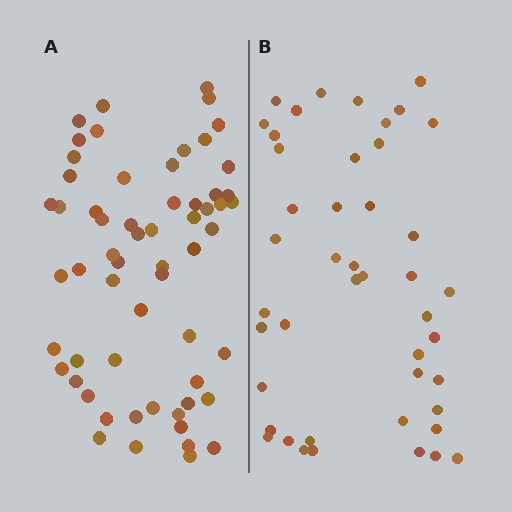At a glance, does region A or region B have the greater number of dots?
Region A (the left region) has more dots.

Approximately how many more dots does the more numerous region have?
Region A has approximately 15 more dots than region B.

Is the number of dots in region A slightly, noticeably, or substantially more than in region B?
Region A has noticeably more, but not dramatically so. The ratio is roughly 1.3 to 1.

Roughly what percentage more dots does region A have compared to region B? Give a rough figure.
About 35% more.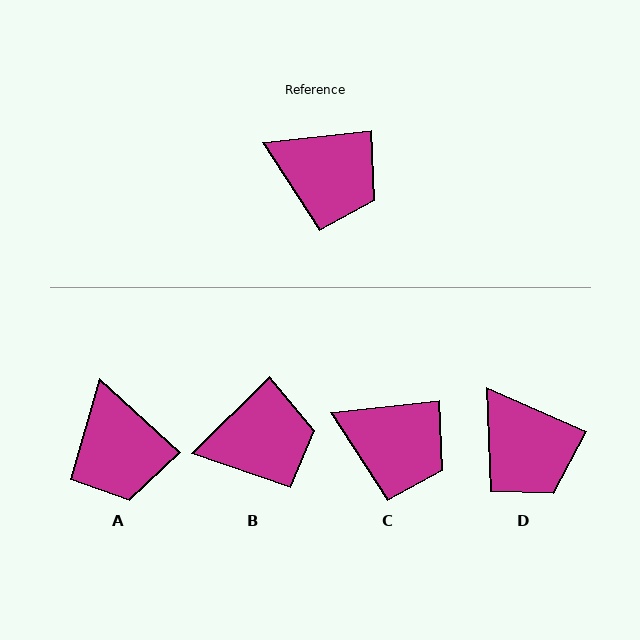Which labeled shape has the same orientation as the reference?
C.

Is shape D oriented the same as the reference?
No, it is off by about 30 degrees.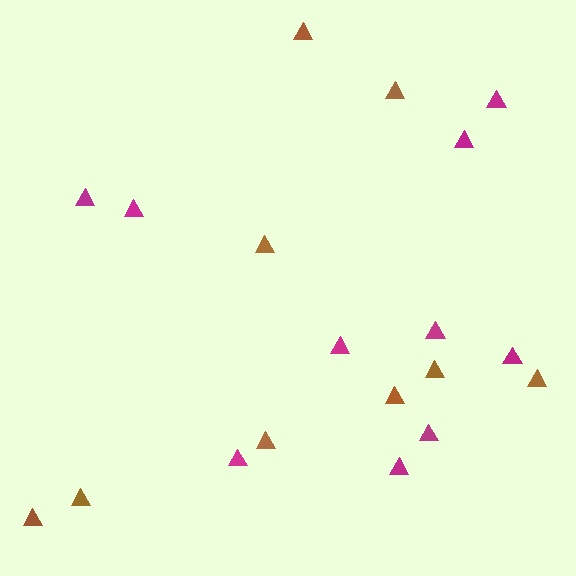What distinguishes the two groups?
There are 2 groups: one group of brown triangles (9) and one group of magenta triangles (10).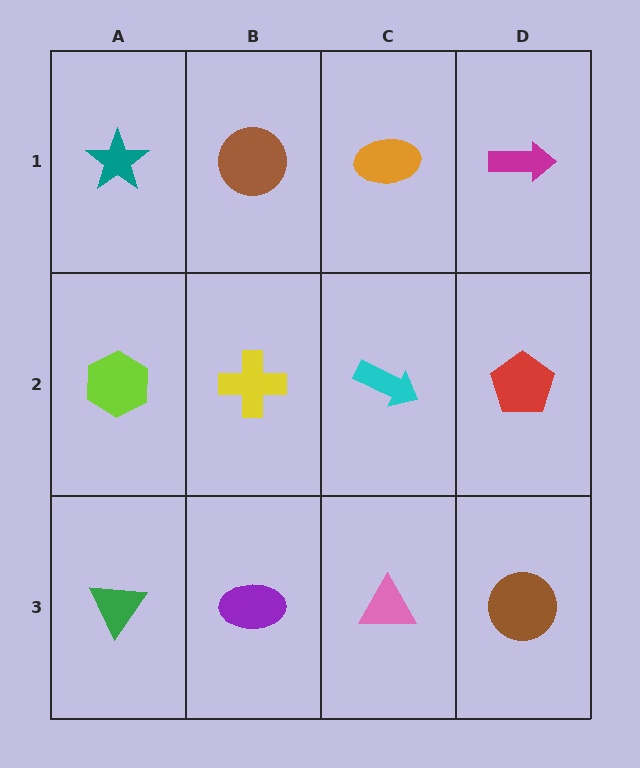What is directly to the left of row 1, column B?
A teal star.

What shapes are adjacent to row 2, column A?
A teal star (row 1, column A), a green triangle (row 3, column A), a yellow cross (row 2, column B).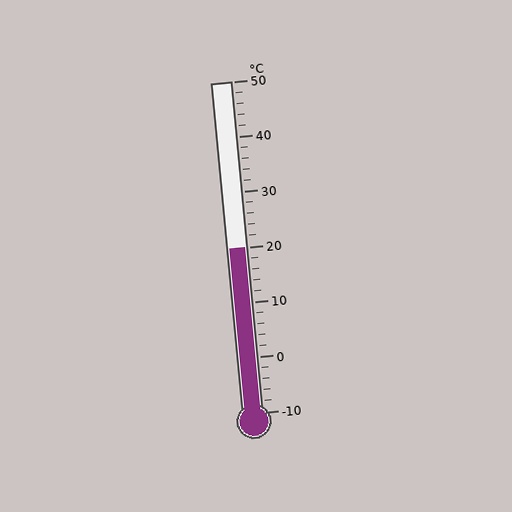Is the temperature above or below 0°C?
The temperature is above 0°C.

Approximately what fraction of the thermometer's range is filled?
The thermometer is filled to approximately 50% of its range.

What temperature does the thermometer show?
The thermometer shows approximately 20°C.